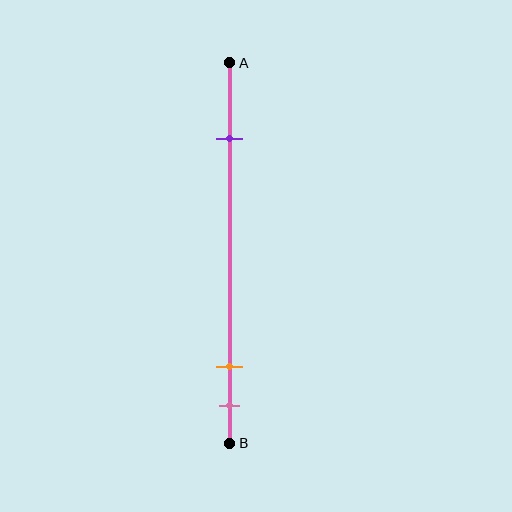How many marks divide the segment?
There are 3 marks dividing the segment.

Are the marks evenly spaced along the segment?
No, the marks are not evenly spaced.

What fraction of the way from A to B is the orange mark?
The orange mark is approximately 80% (0.8) of the way from A to B.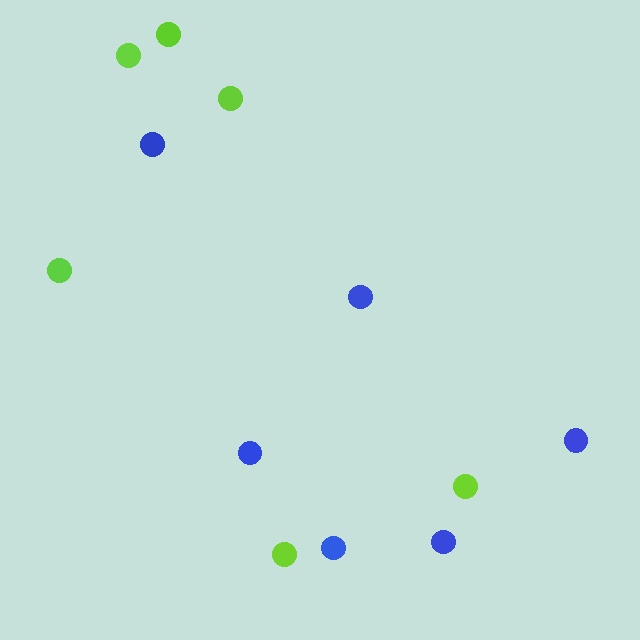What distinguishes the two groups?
There are 2 groups: one group of blue circles (6) and one group of lime circles (6).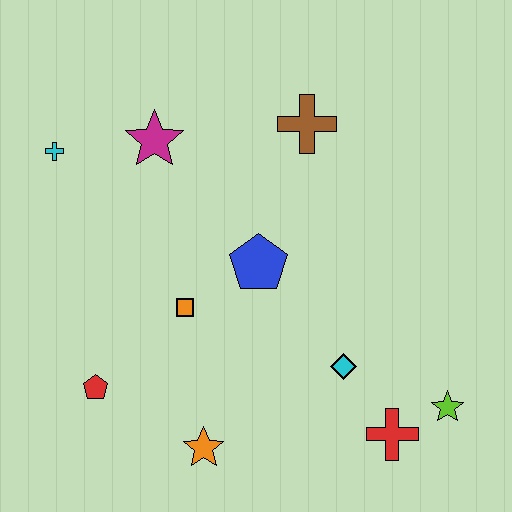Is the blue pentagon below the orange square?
No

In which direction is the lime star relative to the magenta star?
The lime star is to the right of the magenta star.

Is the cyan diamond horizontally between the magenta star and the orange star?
No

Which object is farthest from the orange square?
The lime star is farthest from the orange square.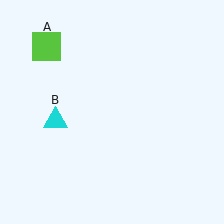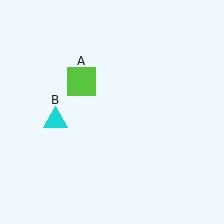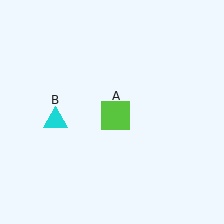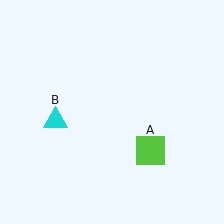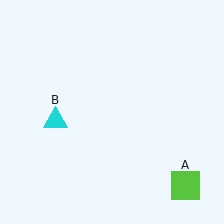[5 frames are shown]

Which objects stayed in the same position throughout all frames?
Cyan triangle (object B) remained stationary.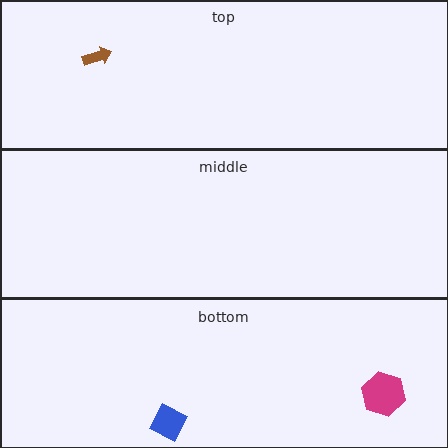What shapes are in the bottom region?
The magenta hexagon, the blue diamond.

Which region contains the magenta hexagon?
The bottom region.